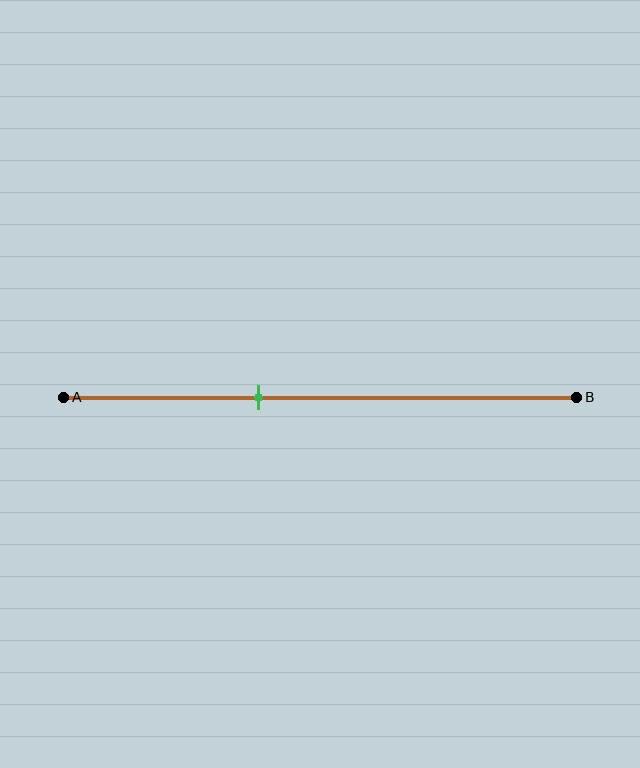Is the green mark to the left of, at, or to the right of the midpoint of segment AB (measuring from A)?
The green mark is to the left of the midpoint of segment AB.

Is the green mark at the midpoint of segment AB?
No, the mark is at about 40% from A, not at the 50% midpoint.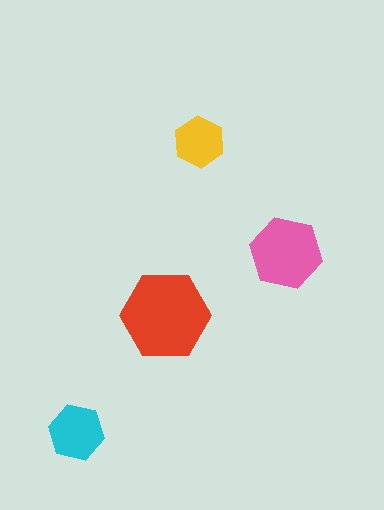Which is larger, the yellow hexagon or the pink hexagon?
The pink one.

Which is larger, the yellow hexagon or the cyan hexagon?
The cyan one.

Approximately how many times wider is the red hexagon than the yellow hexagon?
About 2 times wider.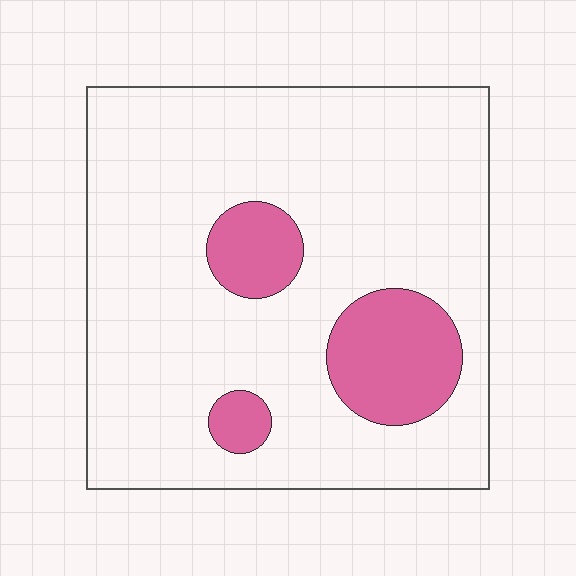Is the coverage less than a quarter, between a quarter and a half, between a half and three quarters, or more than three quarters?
Less than a quarter.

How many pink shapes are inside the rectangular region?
3.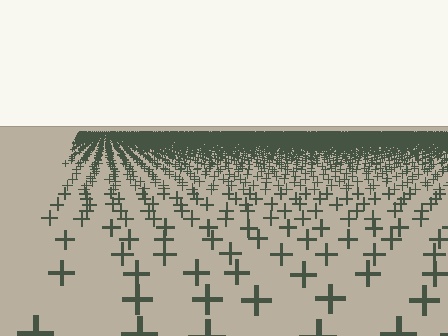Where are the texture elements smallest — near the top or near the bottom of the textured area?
Near the top.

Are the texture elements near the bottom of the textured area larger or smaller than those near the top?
Larger. Near the bottom, elements are closer to the viewer and appear at a bigger on-screen size.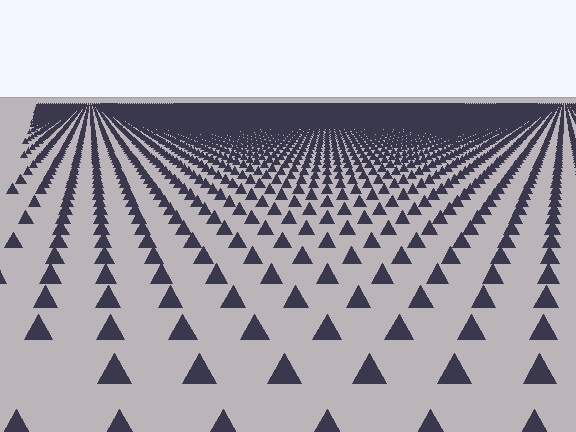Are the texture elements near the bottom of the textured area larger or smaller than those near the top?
Larger. Near the bottom, elements are closer to the viewer and appear at a bigger on-screen size.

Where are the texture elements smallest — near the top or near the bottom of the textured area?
Near the top.